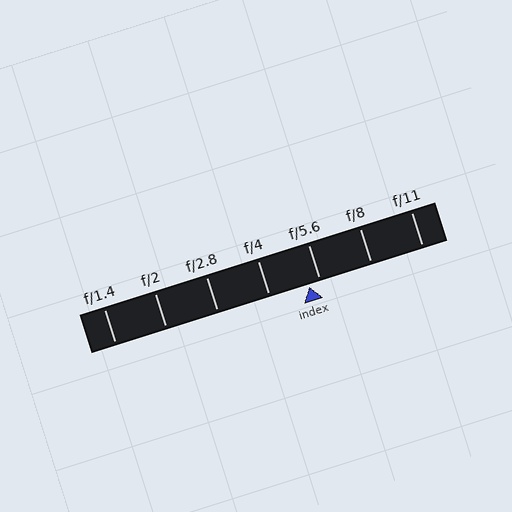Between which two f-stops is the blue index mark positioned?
The index mark is between f/4 and f/5.6.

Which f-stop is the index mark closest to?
The index mark is closest to f/5.6.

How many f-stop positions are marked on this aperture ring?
There are 7 f-stop positions marked.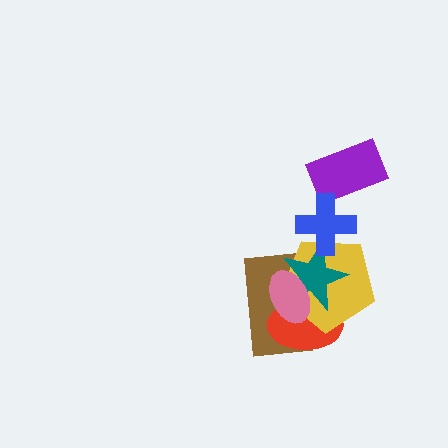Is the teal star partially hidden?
Yes, it is partially covered by another shape.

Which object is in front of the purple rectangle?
The blue cross is in front of the purple rectangle.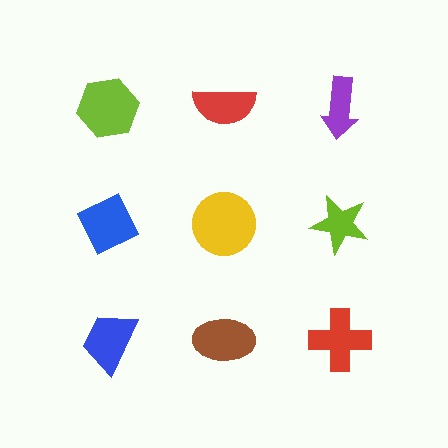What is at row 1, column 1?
A lime hexagon.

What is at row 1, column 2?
A red semicircle.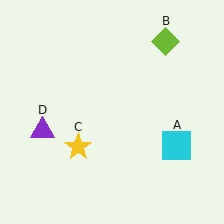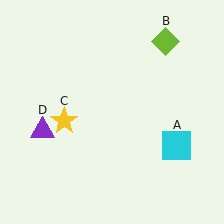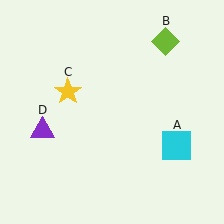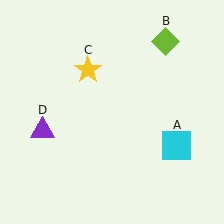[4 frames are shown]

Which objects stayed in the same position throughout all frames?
Cyan square (object A) and lime diamond (object B) and purple triangle (object D) remained stationary.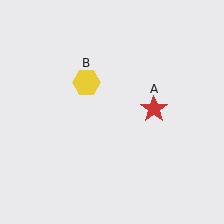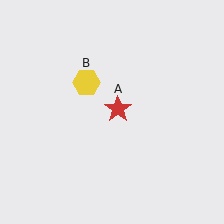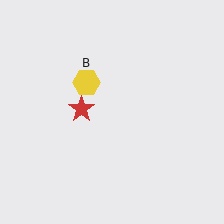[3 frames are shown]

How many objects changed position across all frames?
1 object changed position: red star (object A).